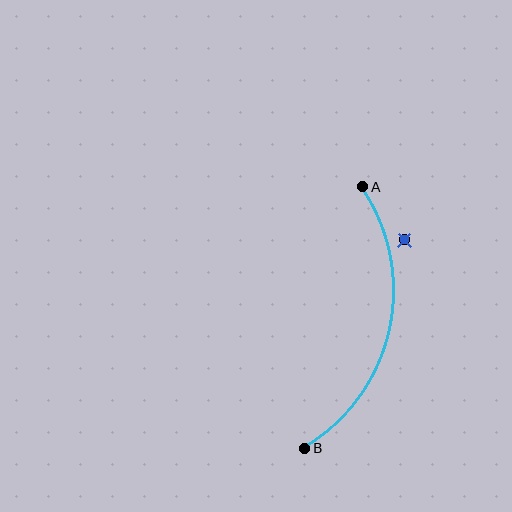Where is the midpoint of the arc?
The arc midpoint is the point on the curve farthest from the straight line joining A and B. It sits to the right of that line.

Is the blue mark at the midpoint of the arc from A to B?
No — the blue mark does not lie on the arc at all. It sits slightly outside the curve.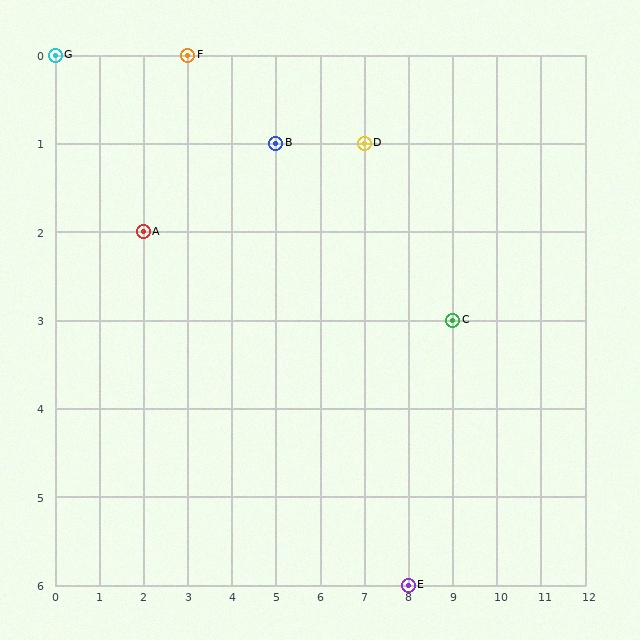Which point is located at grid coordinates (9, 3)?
Point C is at (9, 3).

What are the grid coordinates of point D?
Point D is at grid coordinates (7, 1).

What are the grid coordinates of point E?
Point E is at grid coordinates (8, 6).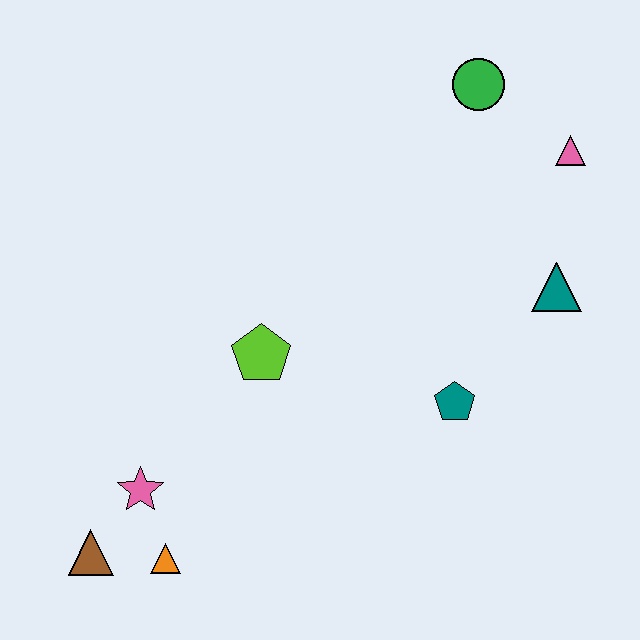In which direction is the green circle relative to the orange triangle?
The green circle is above the orange triangle.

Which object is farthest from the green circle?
The brown triangle is farthest from the green circle.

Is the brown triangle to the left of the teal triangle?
Yes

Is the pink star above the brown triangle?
Yes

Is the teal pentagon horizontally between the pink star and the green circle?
Yes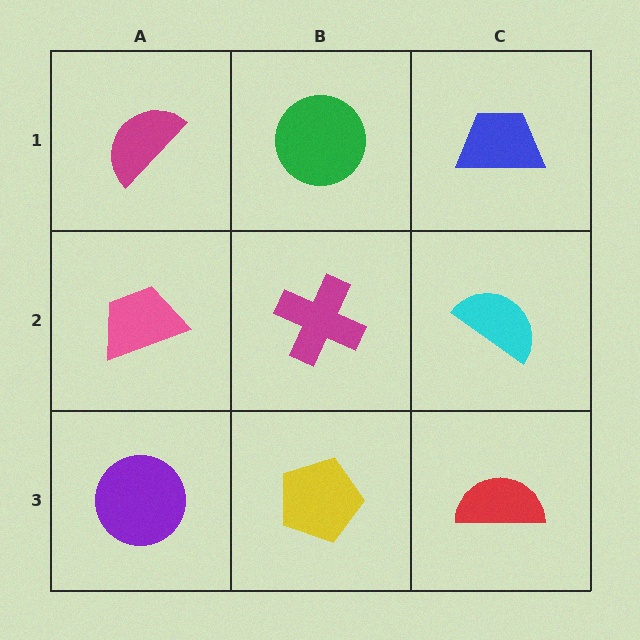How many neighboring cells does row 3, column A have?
2.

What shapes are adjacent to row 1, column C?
A cyan semicircle (row 2, column C), a green circle (row 1, column B).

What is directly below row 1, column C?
A cyan semicircle.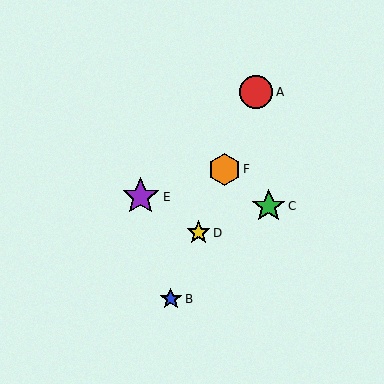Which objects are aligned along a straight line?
Objects A, B, D, F are aligned along a straight line.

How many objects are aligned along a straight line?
4 objects (A, B, D, F) are aligned along a straight line.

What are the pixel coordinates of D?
Object D is at (198, 233).